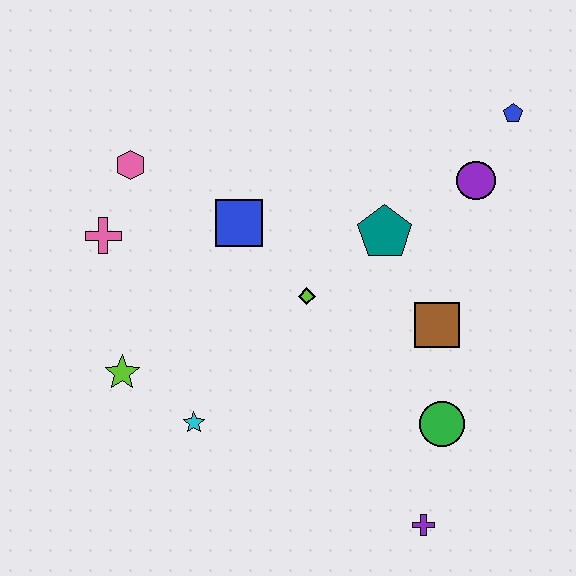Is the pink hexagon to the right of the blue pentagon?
No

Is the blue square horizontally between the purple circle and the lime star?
Yes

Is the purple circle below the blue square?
No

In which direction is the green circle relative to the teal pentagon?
The green circle is below the teal pentagon.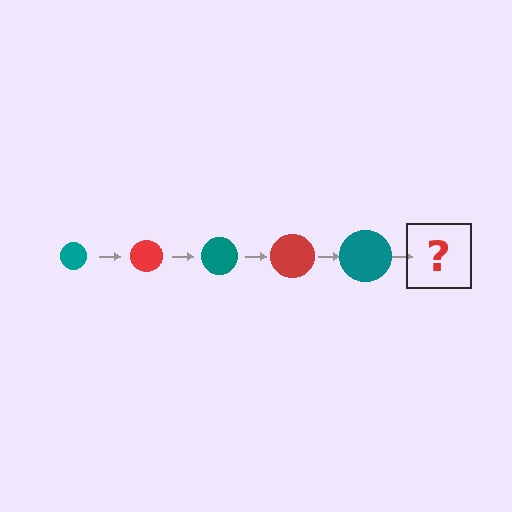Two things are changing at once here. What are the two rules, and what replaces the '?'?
The two rules are that the circle grows larger each step and the color cycles through teal and red. The '?' should be a red circle, larger than the previous one.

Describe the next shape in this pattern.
It should be a red circle, larger than the previous one.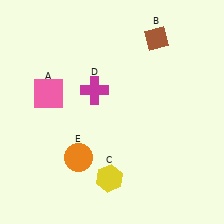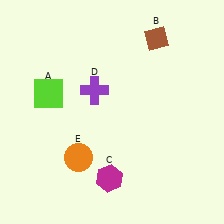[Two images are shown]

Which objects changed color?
A changed from pink to lime. C changed from yellow to magenta. D changed from magenta to purple.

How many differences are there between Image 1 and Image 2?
There are 3 differences between the two images.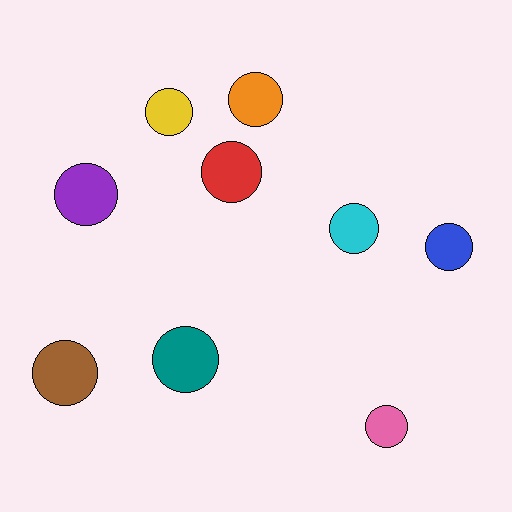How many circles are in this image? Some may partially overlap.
There are 9 circles.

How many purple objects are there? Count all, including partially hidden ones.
There is 1 purple object.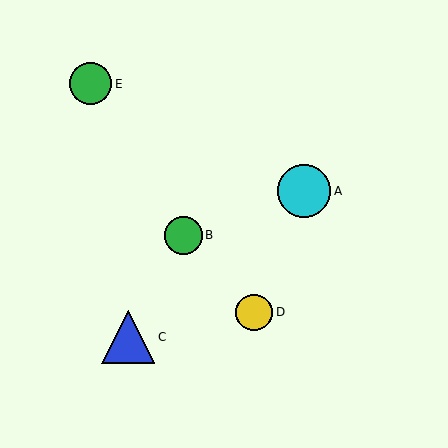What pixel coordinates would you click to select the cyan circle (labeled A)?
Click at (304, 191) to select the cyan circle A.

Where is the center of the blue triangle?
The center of the blue triangle is at (128, 337).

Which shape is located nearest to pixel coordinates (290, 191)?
The cyan circle (labeled A) at (304, 191) is nearest to that location.